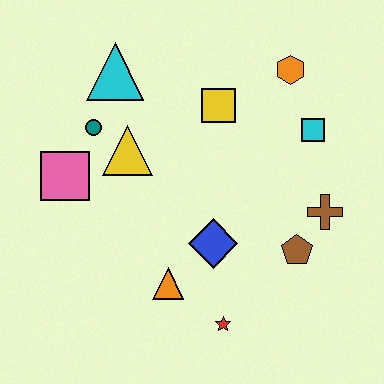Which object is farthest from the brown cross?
The pink square is farthest from the brown cross.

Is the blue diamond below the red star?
No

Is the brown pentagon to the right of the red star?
Yes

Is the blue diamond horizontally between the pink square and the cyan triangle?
No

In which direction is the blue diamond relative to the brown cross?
The blue diamond is to the left of the brown cross.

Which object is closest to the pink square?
The teal circle is closest to the pink square.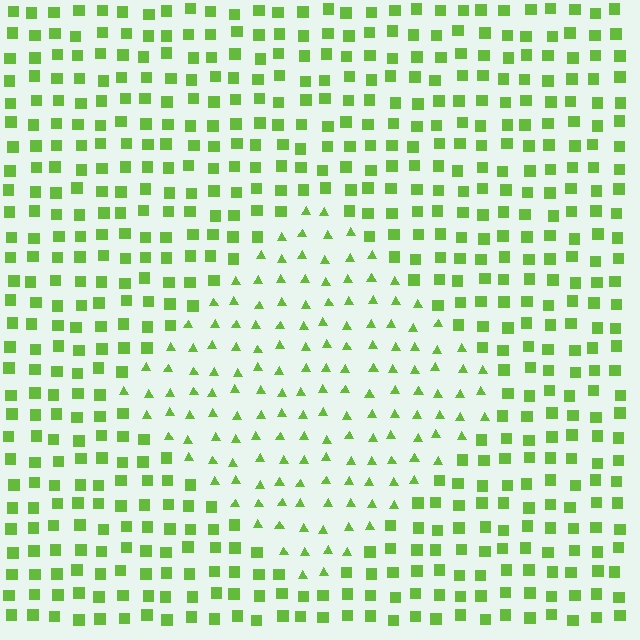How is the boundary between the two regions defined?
The boundary is defined by a change in element shape: triangles inside vs. squares outside. All elements share the same color and spacing.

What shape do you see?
I see a diamond.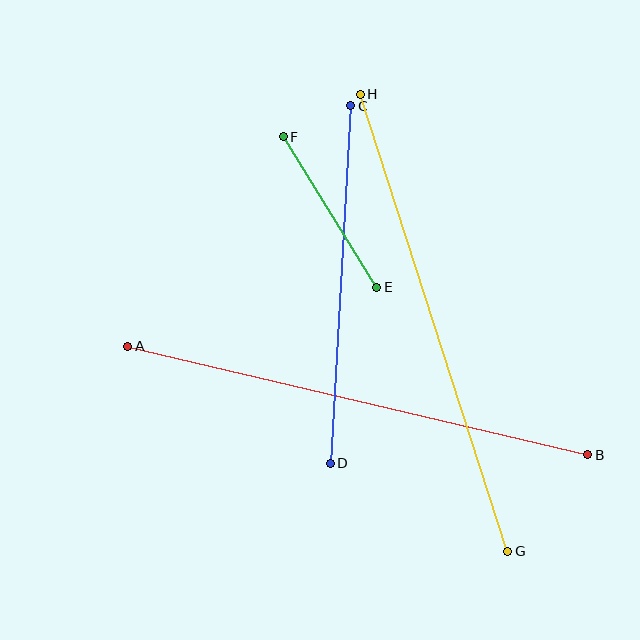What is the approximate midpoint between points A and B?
The midpoint is at approximately (358, 400) pixels.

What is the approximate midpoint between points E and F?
The midpoint is at approximately (330, 212) pixels.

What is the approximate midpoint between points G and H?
The midpoint is at approximately (434, 323) pixels.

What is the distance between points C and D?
The distance is approximately 358 pixels.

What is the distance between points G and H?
The distance is approximately 480 pixels.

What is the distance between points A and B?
The distance is approximately 472 pixels.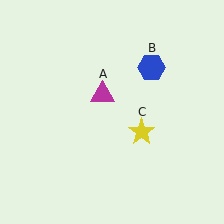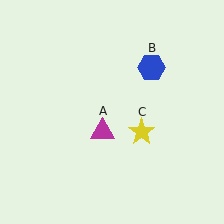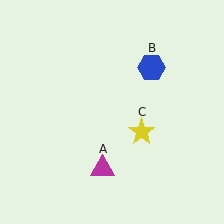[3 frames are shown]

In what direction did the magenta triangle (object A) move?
The magenta triangle (object A) moved down.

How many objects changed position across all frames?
1 object changed position: magenta triangle (object A).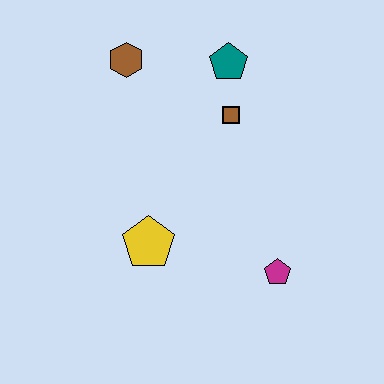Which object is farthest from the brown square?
The magenta pentagon is farthest from the brown square.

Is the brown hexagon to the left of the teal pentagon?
Yes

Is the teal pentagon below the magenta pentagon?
No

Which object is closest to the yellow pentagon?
The magenta pentagon is closest to the yellow pentagon.